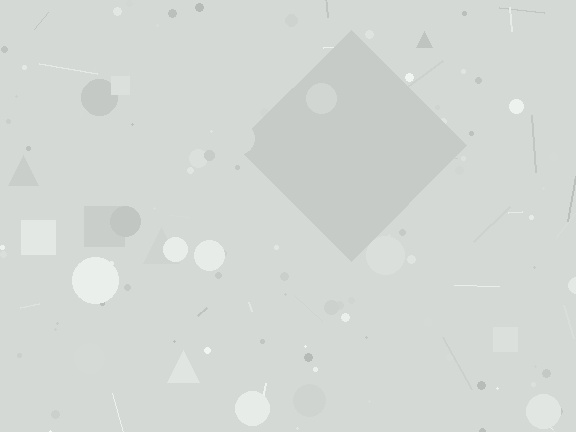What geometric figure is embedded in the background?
A diamond is embedded in the background.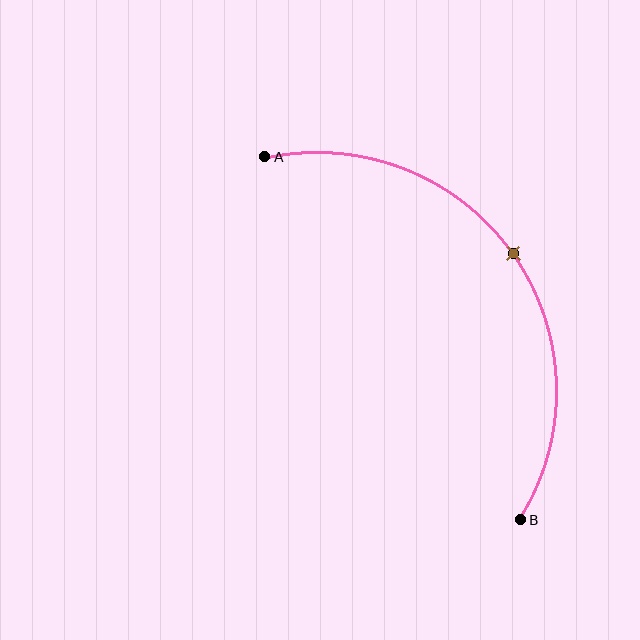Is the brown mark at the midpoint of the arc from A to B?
Yes. The brown mark lies on the arc at equal arc-length from both A and B — it is the arc midpoint.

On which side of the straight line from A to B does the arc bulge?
The arc bulges above and to the right of the straight line connecting A and B.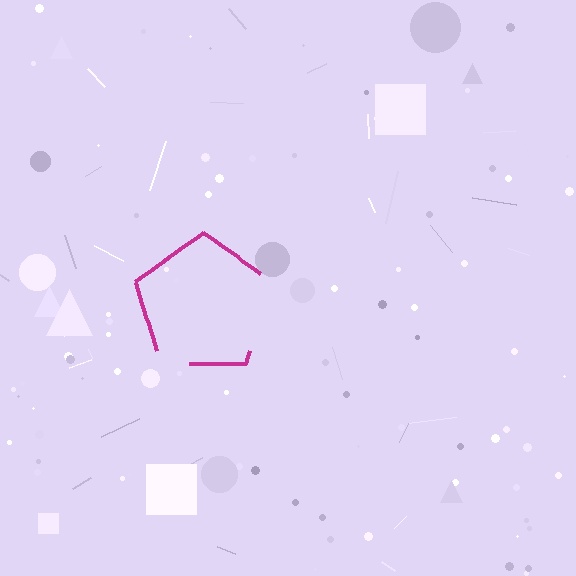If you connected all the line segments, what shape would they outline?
They would outline a pentagon.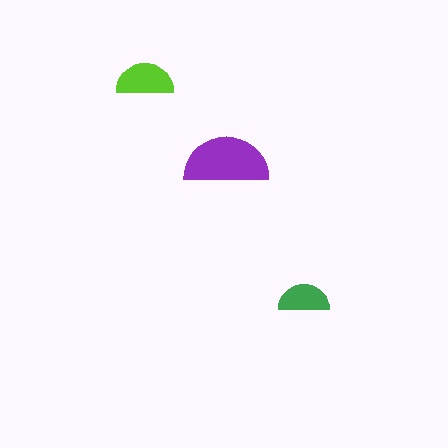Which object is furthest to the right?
The green semicircle is rightmost.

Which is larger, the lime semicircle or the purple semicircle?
The purple one.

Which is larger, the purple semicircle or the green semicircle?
The purple one.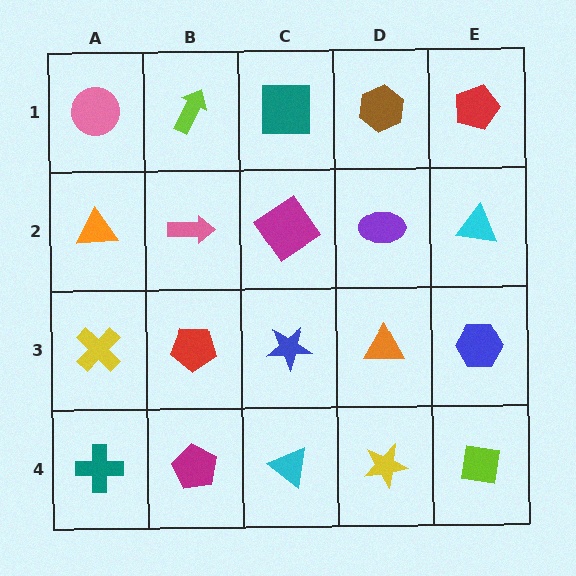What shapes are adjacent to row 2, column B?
A lime arrow (row 1, column B), a red pentagon (row 3, column B), an orange triangle (row 2, column A), a magenta diamond (row 2, column C).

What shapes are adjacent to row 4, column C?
A blue star (row 3, column C), a magenta pentagon (row 4, column B), a yellow star (row 4, column D).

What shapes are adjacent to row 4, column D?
An orange triangle (row 3, column D), a cyan triangle (row 4, column C), a lime square (row 4, column E).